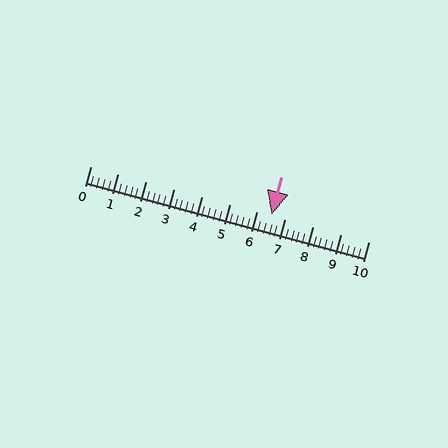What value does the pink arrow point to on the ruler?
The pink arrow points to approximately 6.5.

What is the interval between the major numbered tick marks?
The major tick marks are spaced 1 units apart.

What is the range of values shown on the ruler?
The ruler shows values from 0 to 10.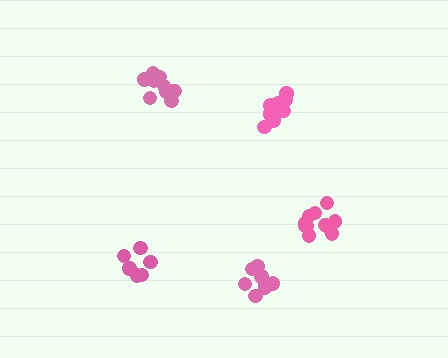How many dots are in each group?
Group 1: 10 dots, Group 2: 6 dots, Group 3: 11 dots, Group 4: 9 dots, Group 5: 11 dots (47 total).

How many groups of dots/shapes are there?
There are 5 groups.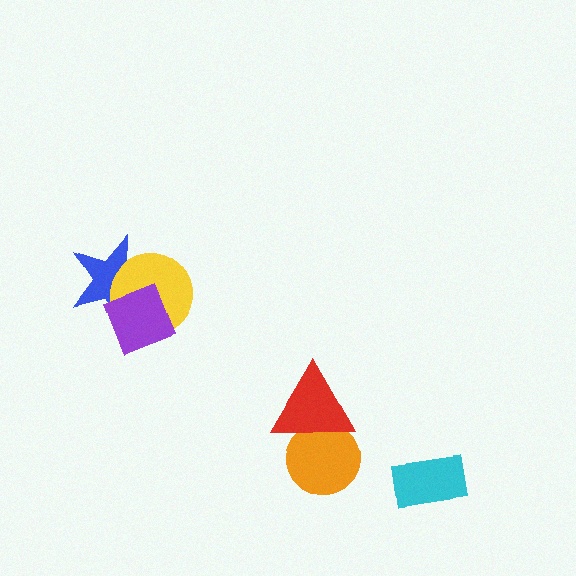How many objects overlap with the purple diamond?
2 objects overlap with the purple diamond.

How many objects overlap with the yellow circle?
2 objects overlap with the yellow circle.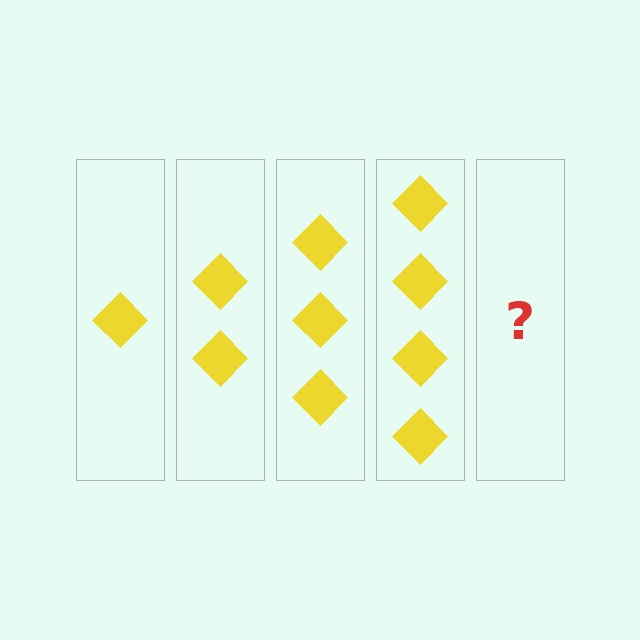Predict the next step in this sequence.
The next step is 5 diamonds.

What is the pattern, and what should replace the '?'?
The pattern is that each step adds one more diamond. The '?' should be 5 diamonds.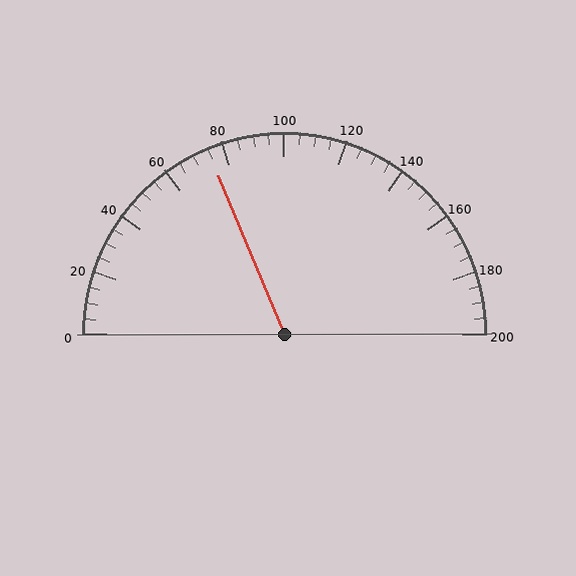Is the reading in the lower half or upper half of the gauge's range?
The reading is in the lower half of the range (0 to 200).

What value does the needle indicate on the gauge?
The needle indicates approximately 75.